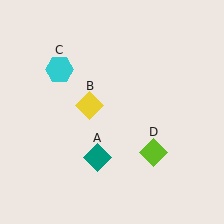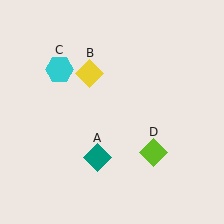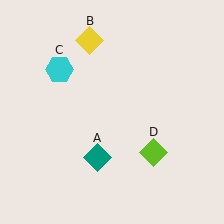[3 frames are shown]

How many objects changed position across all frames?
1 object changed position: yellow diamond (object B).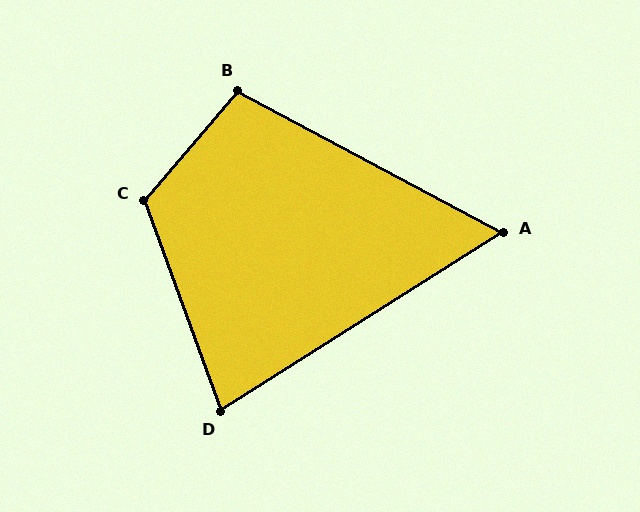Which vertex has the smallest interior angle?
A, at approximately 60 degrees.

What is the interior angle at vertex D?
Approximately 78 degrees (acute).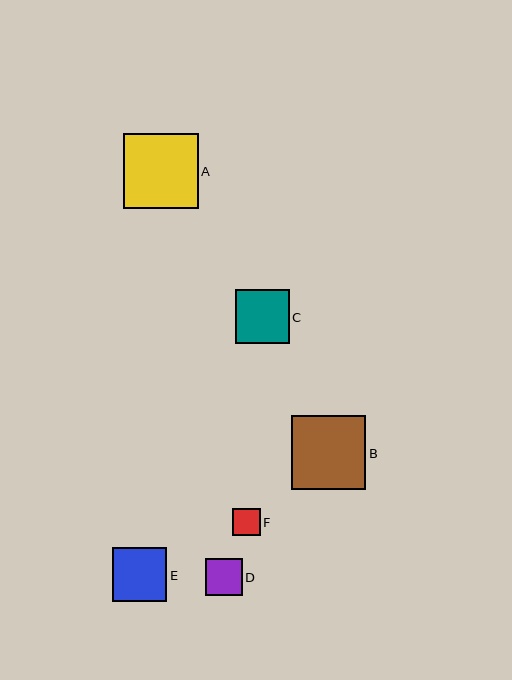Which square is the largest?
Square A is the largest with a size of approximately 75 pixels.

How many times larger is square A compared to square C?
Square A is approximately 1.4 times the size of square C.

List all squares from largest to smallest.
From largest to smallest: A, B, E, C, D, F.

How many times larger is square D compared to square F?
Square D is approximately 1.3 times the size of square F.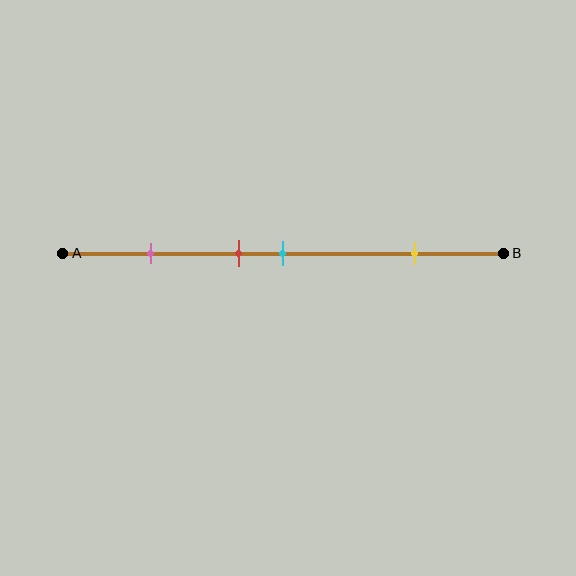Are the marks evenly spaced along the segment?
No, the marks are not evenly spaced.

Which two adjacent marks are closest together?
The red and cyan marks are the closest adjacent pair.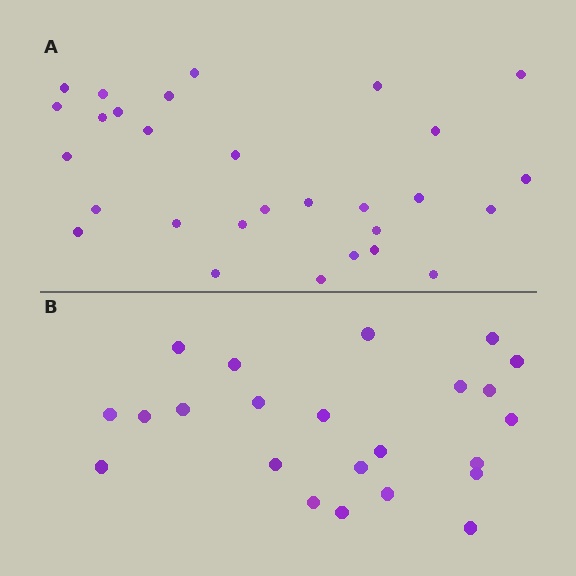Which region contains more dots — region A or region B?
Region A (the top region) has more dots.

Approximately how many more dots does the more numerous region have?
Region A has about 6 more dots than region B.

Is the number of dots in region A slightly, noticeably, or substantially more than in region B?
Region A has noticeably more, but not dramatically so. The ratio is roughly 1.3 to 1.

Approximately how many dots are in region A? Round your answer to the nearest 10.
About 30 dots. (The exact count is 29, which rounds to 30.)